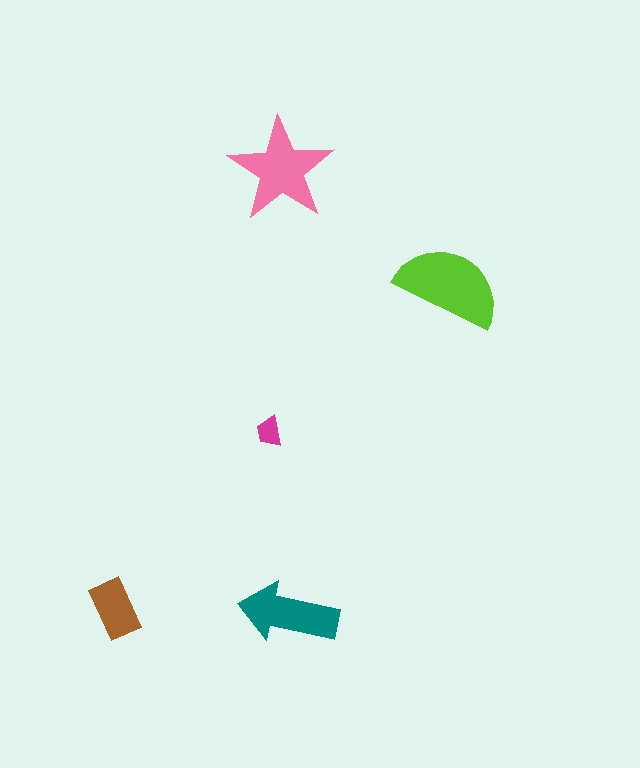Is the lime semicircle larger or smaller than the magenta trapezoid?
Larger.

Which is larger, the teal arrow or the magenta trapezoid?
The teal arrow.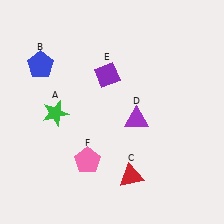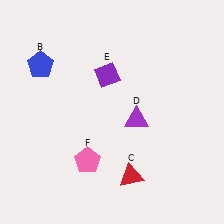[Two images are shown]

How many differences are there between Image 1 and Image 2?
There is 1 difference between the two images.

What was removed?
The green star (A) was removed in Image 2.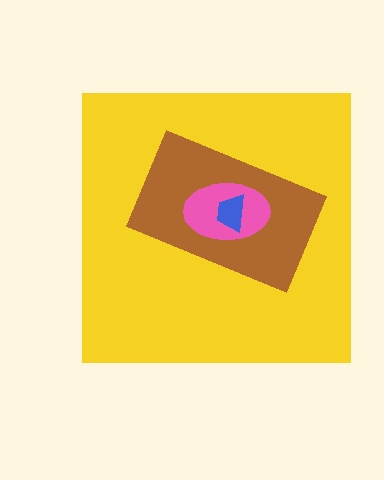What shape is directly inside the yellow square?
The brown rectangle.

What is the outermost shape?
The yellow square.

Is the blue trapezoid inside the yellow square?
Yes.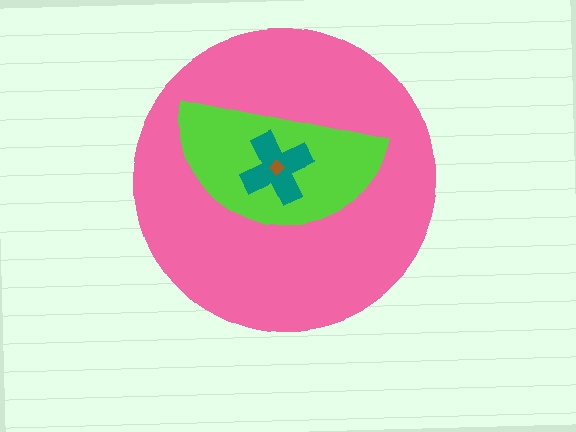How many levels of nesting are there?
4.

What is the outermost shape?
The pink circle.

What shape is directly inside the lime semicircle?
The teal cross.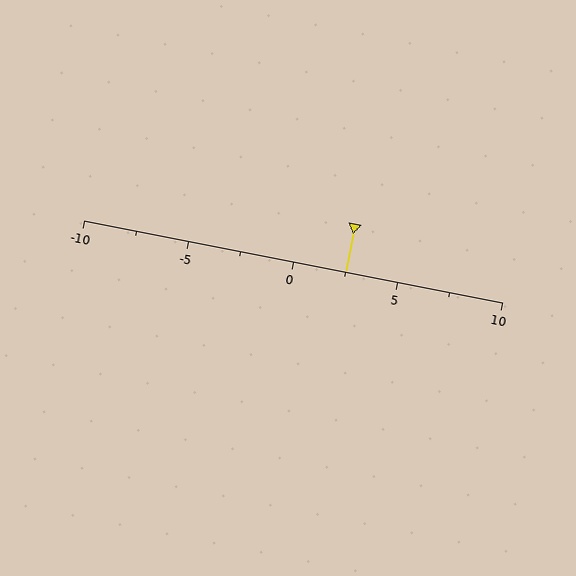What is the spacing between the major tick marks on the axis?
The major ticks are spaced 5 apart.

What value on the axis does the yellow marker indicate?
The marker indicates approximately 2.5.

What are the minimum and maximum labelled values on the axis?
The axis runs from -10 to 10.